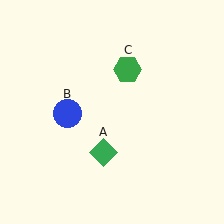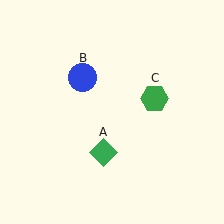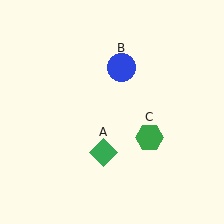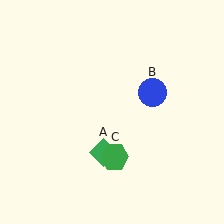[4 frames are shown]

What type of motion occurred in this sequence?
The blue circle (object B), green hexagon (object C) rotated clockwise around the center of the scene.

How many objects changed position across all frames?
2 objects changed position: blue circle (object B), green hexagon (object C).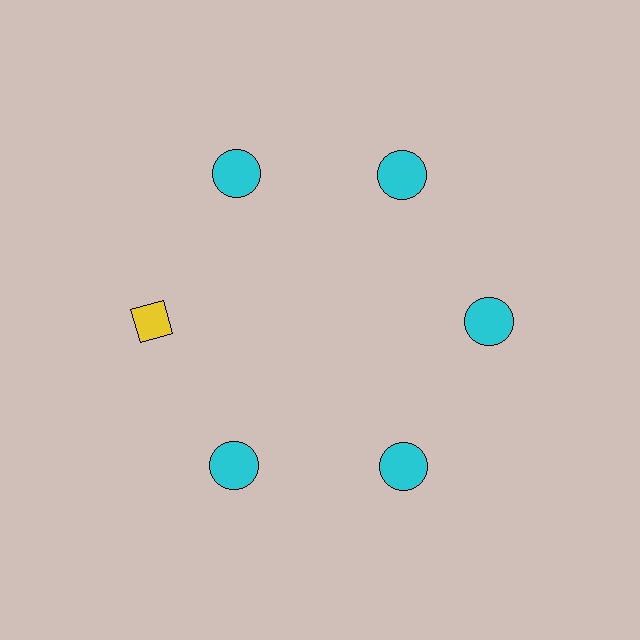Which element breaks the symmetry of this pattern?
The yellow diamond at roughly the 9 o'clock position breaks the symmetry. All other shapes are cyan circles.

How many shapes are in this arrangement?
There are 6 shapes arranged in a ring pattern.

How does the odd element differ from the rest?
It differs in both color (yellow instead of cyan) and shape (diamond instead of circle).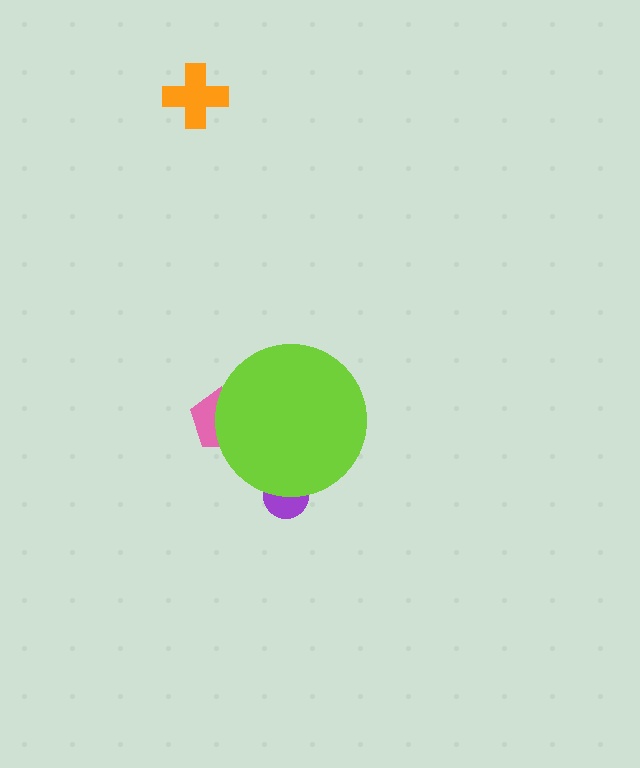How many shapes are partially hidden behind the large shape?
2 shapes are partially hidden.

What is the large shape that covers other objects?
A lime circle.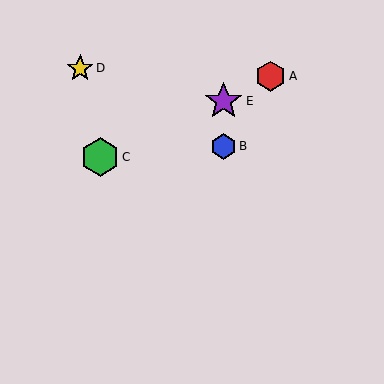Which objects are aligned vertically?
Objects B, E are aligned vertically.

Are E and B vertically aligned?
Yes, both are at x≈224.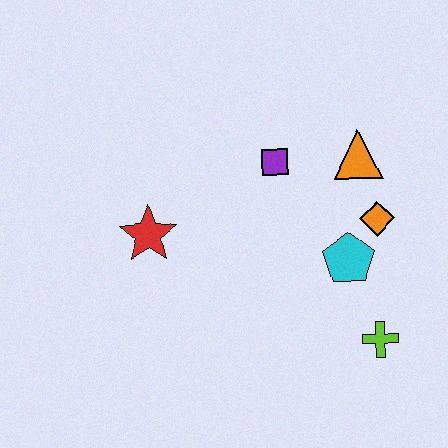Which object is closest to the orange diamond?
The cyan pentagon is closest to the orange diamond.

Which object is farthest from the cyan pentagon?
The red star is farthest from the cyan pentagon.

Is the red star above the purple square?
No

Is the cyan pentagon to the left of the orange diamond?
Yes